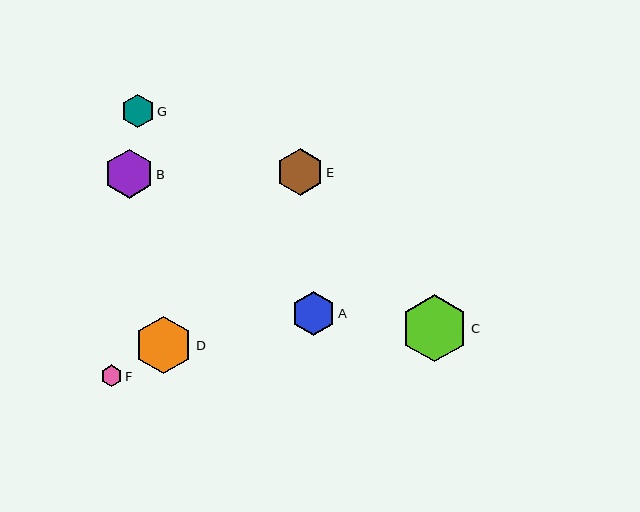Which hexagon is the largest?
Hexagon C is the largest with a size of approximately 67 pixels.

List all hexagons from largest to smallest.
From largest to smallest: C, D, B, E, A, G, F.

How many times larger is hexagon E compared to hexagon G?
Hexagon E is approximately 1.4 times the size of hexagon G.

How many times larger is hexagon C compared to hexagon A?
Hexagon C is approximately 1.6 times the size of hexagon A.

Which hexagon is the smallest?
Hexagon F is the smallest with a size of approximately 22 pixels.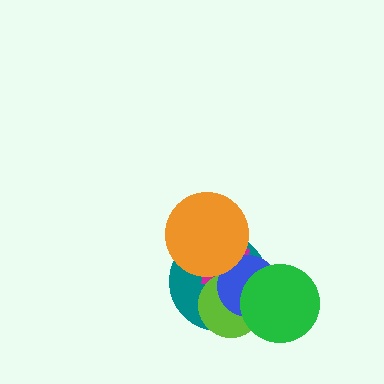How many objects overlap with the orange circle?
2 objects overlap with the orange circle.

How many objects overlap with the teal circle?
5 objects overlap with the teal circle.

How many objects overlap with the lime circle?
4 objects overlap with the lime circle.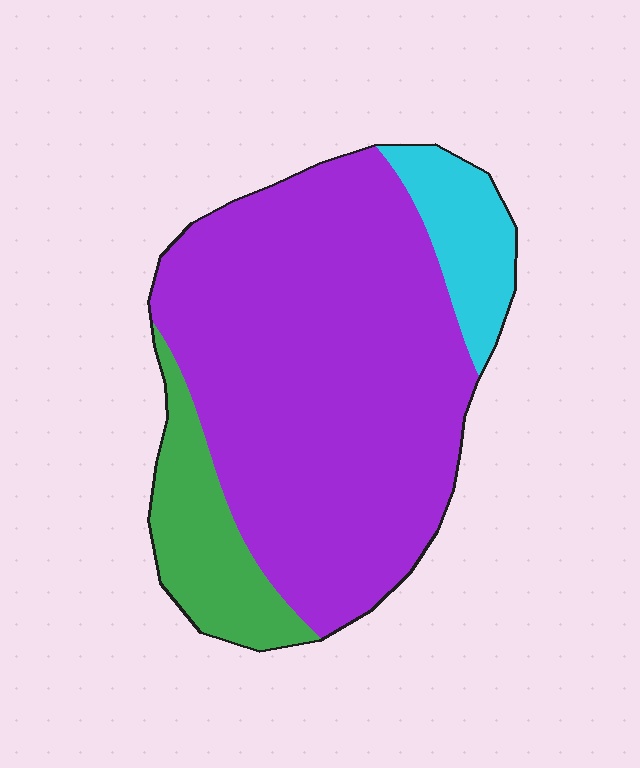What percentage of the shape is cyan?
Cyan covers 11% of the shape.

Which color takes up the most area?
Purple, at roughly 75%.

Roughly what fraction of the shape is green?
Green takes up about one sixth (1/6) of the shape.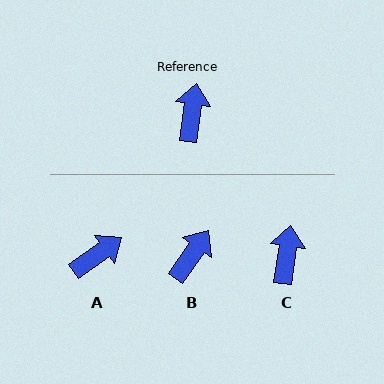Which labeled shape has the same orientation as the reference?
C.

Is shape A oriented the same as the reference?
No, it is off by about 46 degrees.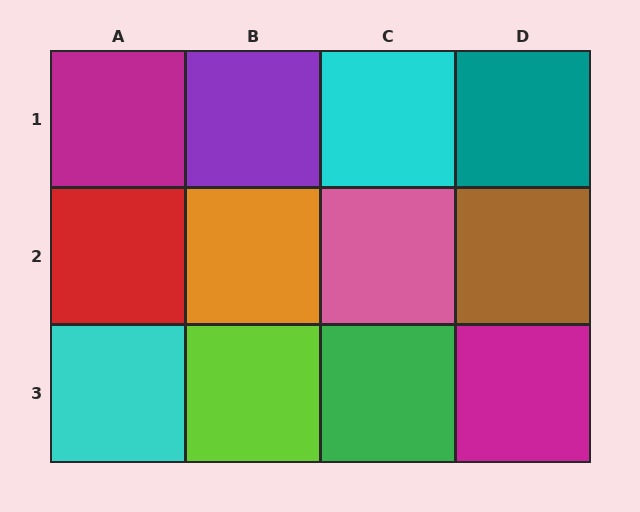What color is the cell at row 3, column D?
Magenta.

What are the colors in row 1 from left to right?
Magenta, purple, cyan, teal.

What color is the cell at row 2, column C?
Pink.